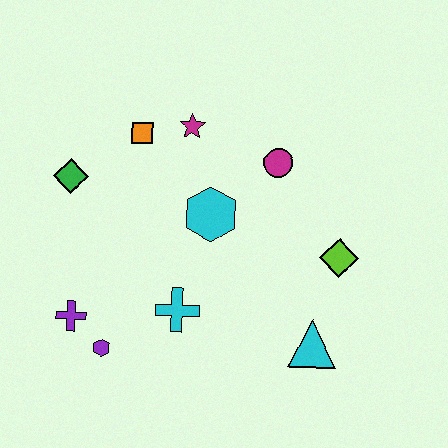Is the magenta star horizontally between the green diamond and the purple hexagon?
No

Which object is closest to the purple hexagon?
The purple cross is closest to the purple hexagon.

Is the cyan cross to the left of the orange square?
No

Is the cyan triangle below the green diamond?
Yes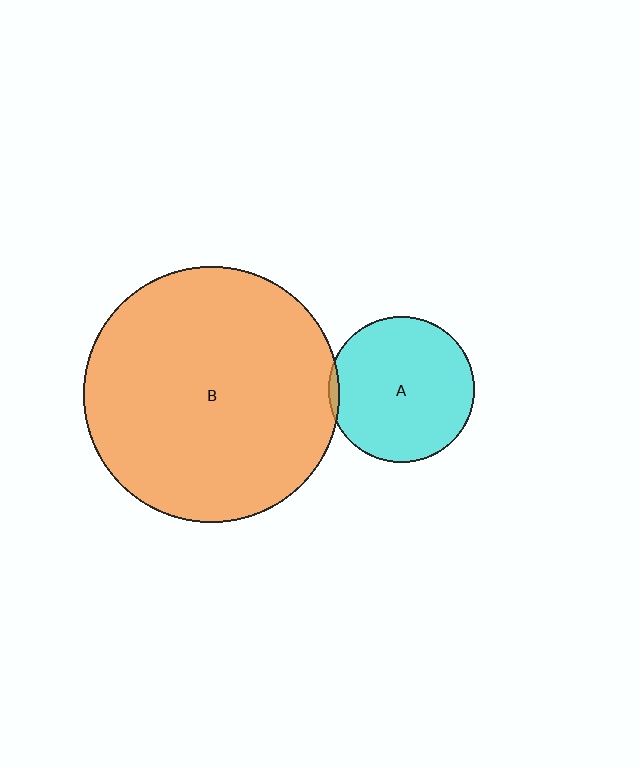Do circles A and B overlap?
Yes.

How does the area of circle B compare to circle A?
Approximately 3.1 times.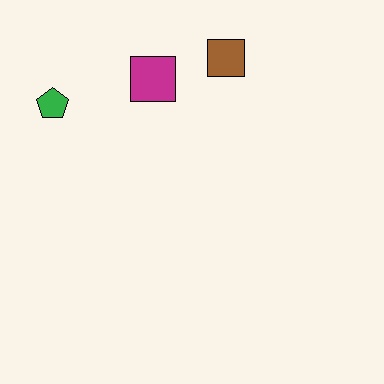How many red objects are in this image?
There are no red objects.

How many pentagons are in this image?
There is 1 pentagon.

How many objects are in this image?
There are 3 objects.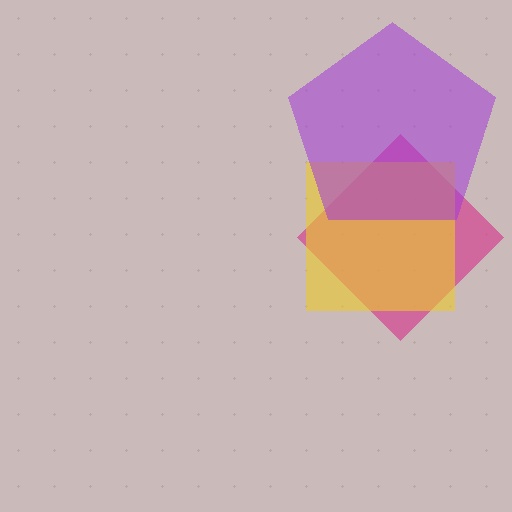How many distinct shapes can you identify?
There are 3 distinct shapes: a magenta diamond, a yellow square, a purple pentagon.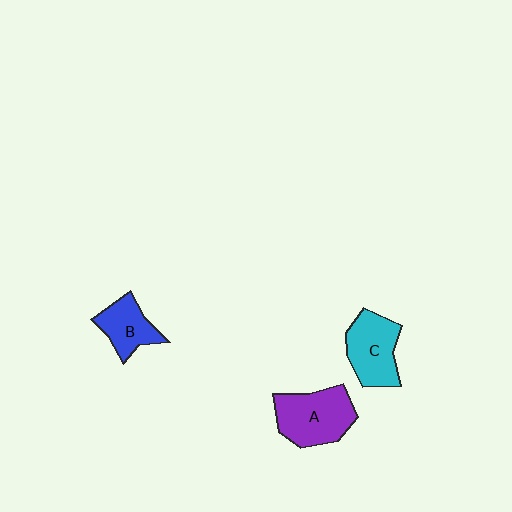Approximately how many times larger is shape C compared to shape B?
Approximately 1.3 times.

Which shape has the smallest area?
Shape B (blue).